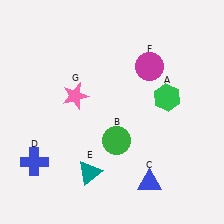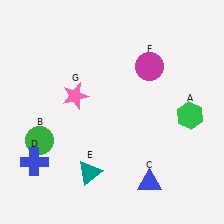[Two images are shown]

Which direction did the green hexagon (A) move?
The green hexagon (A) moved right.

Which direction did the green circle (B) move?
The green circle (B) moved left.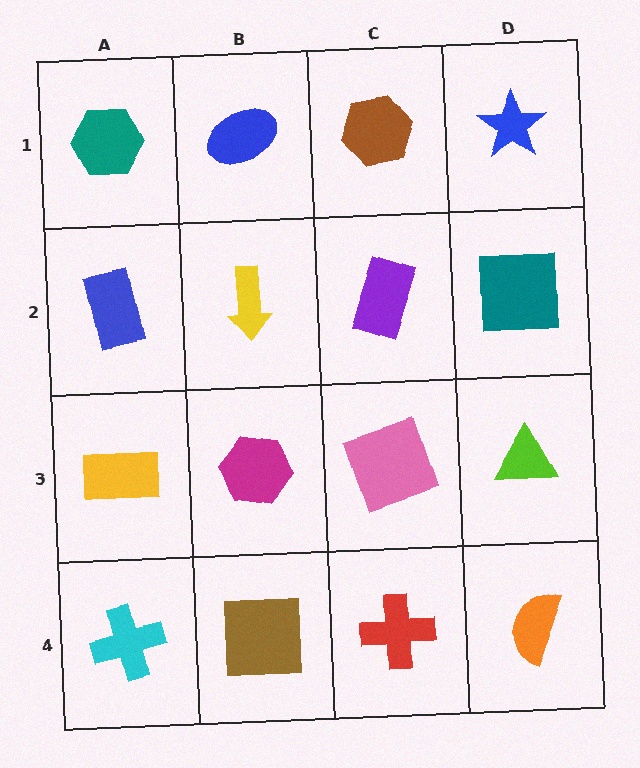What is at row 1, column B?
A blue ellipse.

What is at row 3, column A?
A yellow rectangle.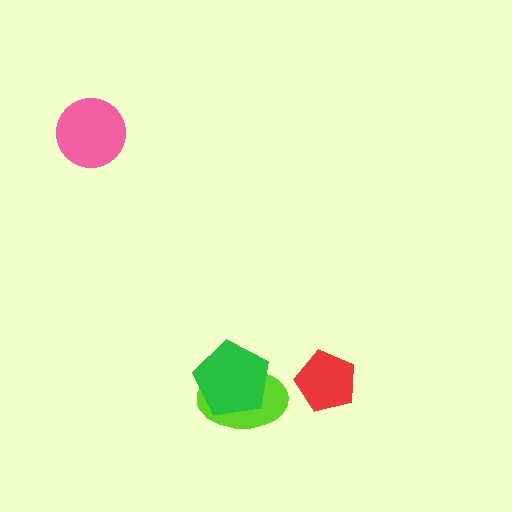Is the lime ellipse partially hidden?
Yes, it is partially covered by another shape.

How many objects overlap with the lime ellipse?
1 object overlaps with the lime ellipse.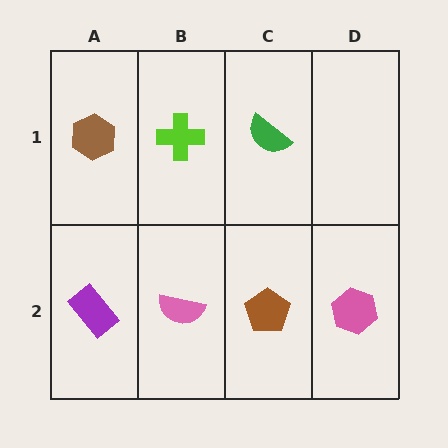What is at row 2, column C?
A brown pentagon.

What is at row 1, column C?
A green semicircle.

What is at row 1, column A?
A brown hexagon.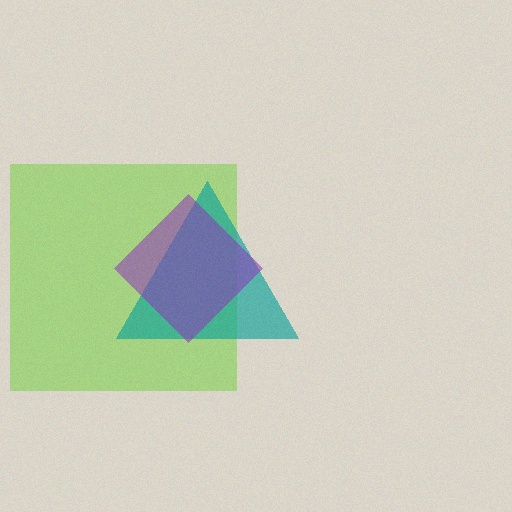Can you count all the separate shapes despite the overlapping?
Yes, there are 3 separate shapes.